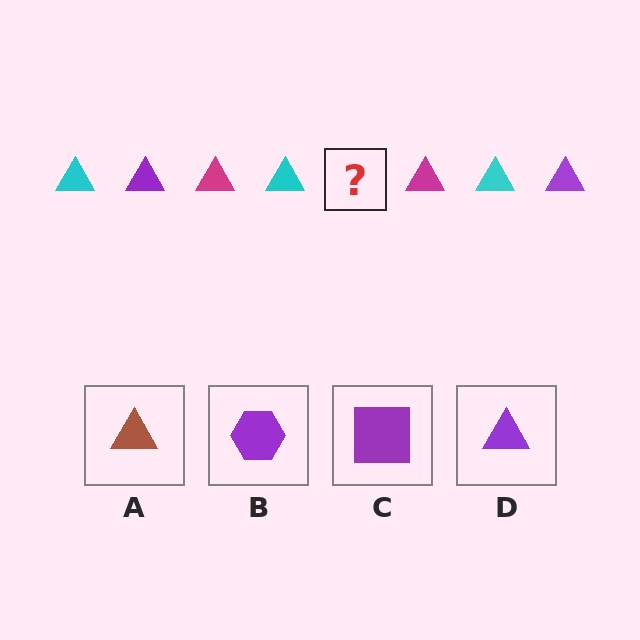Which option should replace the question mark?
Option D.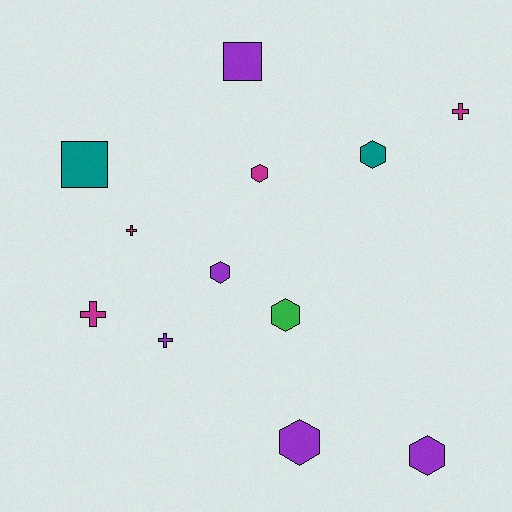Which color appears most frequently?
Purple, with 5 objects.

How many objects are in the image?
There are 12 objects.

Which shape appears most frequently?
Hexagon, with 6 objects.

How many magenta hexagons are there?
There is 1 magenta hexagon.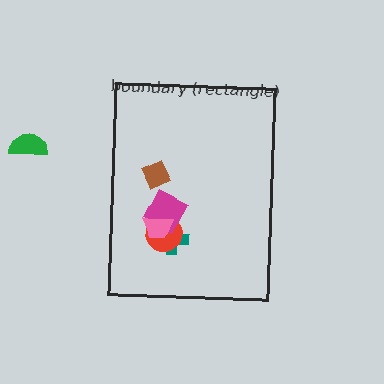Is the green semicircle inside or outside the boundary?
Outside.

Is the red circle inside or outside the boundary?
Inside.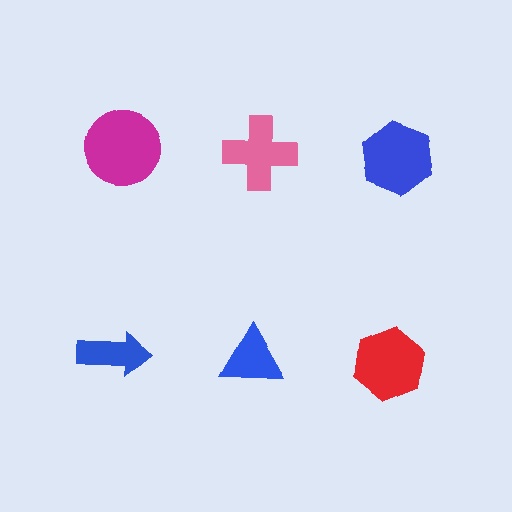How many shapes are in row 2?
3 shapes.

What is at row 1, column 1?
A magenta circle.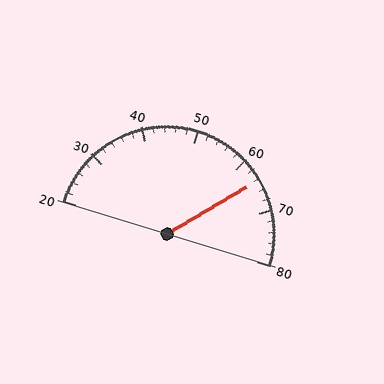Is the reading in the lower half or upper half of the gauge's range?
The reading is in the upper half of the range (20 to 80).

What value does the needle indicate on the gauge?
The needle indicates approximately 64.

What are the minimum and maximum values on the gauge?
The gauge ranges from 20 to 80.